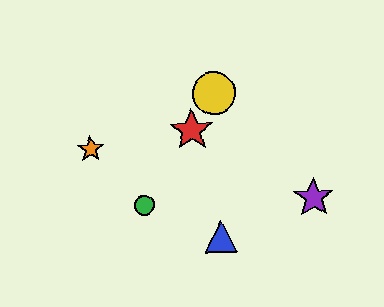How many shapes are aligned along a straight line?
3 shapes (the red star, the green circle, the yellow circle) are aligned along a straight line.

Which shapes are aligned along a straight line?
The red star, the green circle, the yellow circle are aligned along a straight line.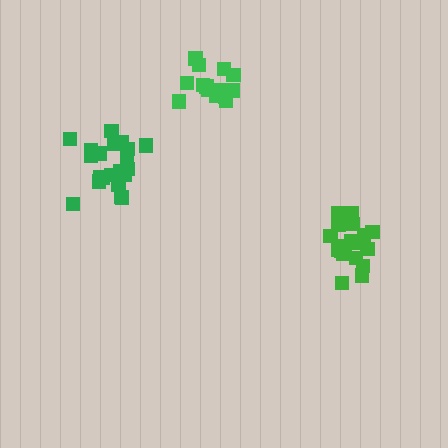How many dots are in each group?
Group 1: 17 dots, Group 2: 21 dots, Group 3: 20 dots (58 total).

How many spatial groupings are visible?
There are 3 spatial groupings.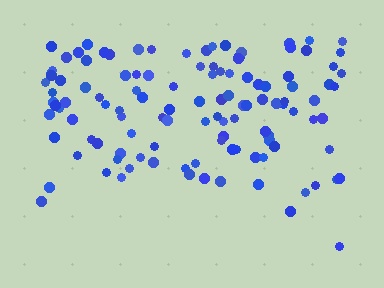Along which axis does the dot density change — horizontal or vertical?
Vertical.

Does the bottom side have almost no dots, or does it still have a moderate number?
Still a moderate number, just noticeably fewer than the top.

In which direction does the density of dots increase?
From bottom to top, with the top side densest.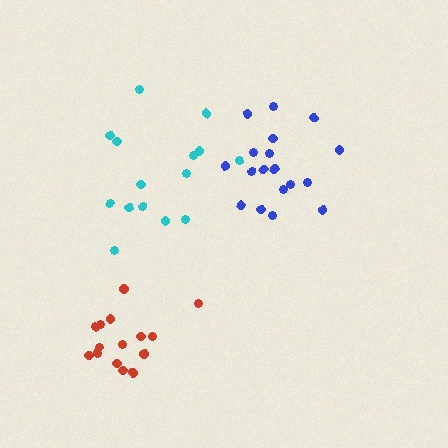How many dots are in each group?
Group 1: 15 dots, Group 2: 18 dots, Group 3: 15 dots (48 total).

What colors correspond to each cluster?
The clusters are colored: cyan, blue, red.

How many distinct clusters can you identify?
There are 3 distinct clusters.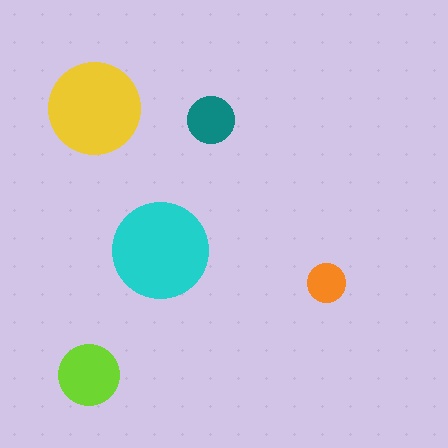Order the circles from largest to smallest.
the cyan one, the yellow one, the lime one, the teal one, the orange one.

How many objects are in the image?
There are 5 objects in the image.